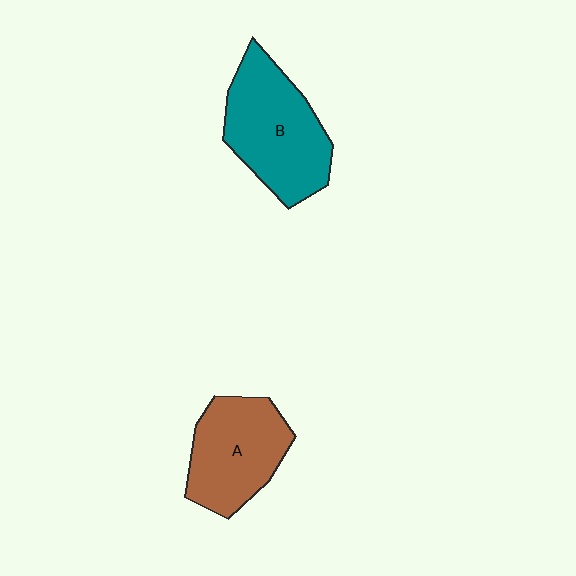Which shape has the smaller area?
Shape A (brown).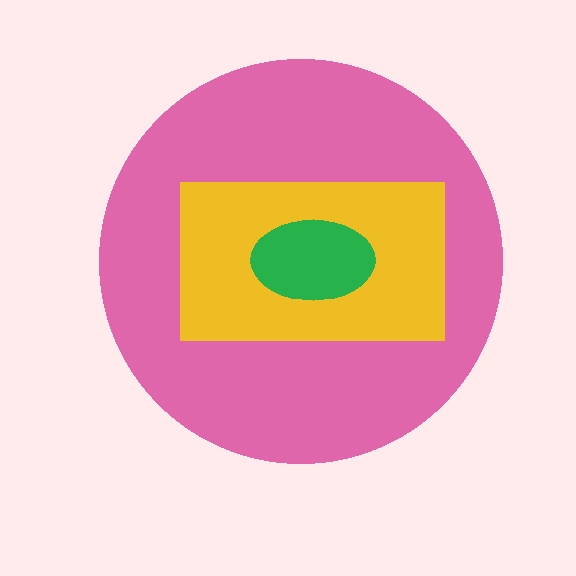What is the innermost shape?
The green ellipse.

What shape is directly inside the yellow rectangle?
The green ellipse.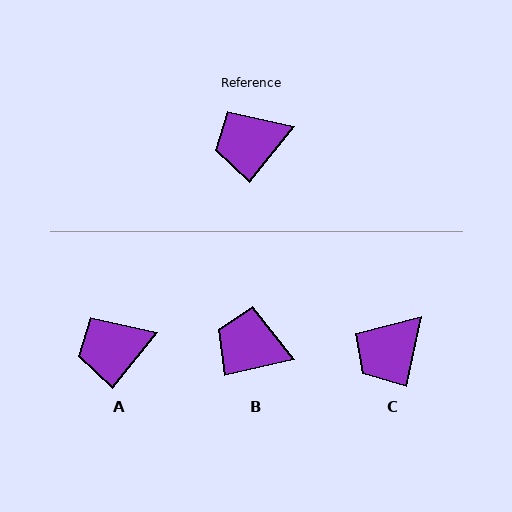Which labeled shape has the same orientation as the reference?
A.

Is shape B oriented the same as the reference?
No, it is off by about 39 degrees.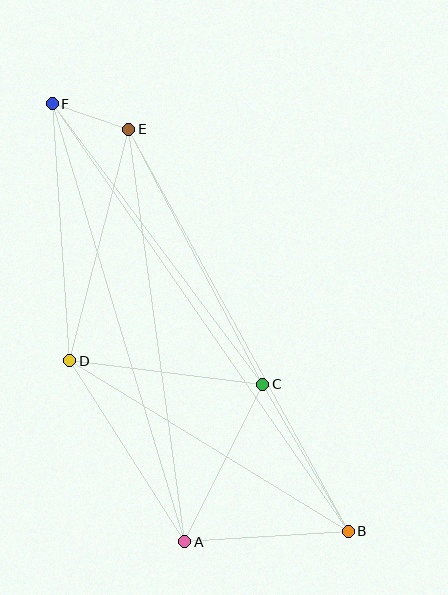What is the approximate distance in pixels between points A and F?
The distance between A and F is approximately 457 pixels.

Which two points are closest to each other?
Points E and F are closest to each other.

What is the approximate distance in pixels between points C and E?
The distance between C and E is approximately 288 pixels.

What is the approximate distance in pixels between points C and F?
The distance between C and F is approximately 350 pixels.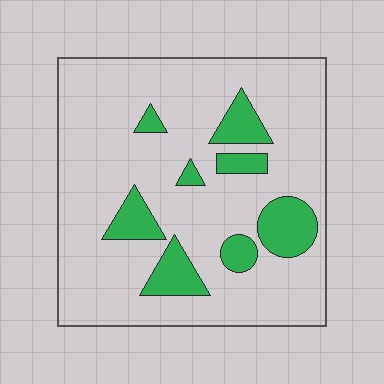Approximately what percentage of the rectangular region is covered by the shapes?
Approximately 15%.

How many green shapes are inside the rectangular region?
8.